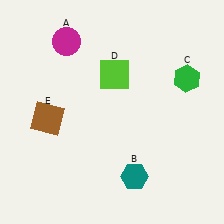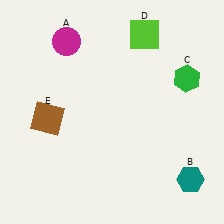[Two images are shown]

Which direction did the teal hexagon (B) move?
The teal hexagon (B) moved right.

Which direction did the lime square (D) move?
The lime square (D) moved up.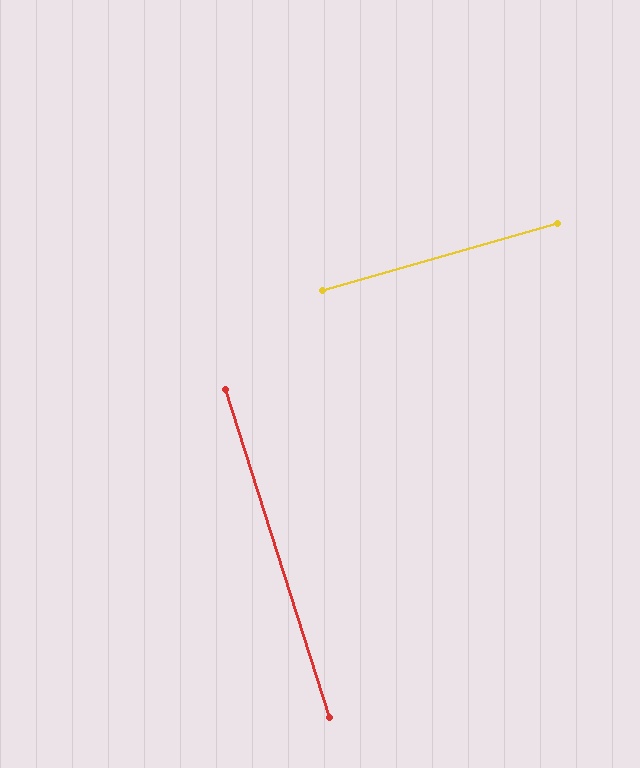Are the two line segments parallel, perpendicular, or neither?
Perpendicular — they meet at approximately 88°.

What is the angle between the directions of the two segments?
Approximately 88 degrees.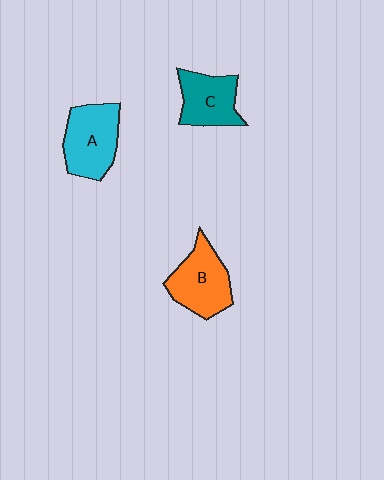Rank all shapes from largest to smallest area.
From largest to smallest: A (cyan), B (orange), C (teal).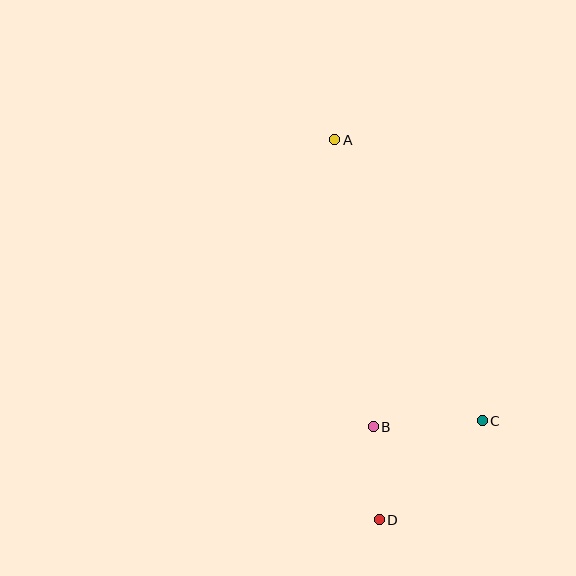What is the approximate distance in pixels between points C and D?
The distance between C and D is approximately 143 pixels.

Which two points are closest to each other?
Points B and D are closest to each other.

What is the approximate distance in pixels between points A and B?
The distance between A and B is approximately 290 pixels.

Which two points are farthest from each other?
Points A and D are farthest from each other.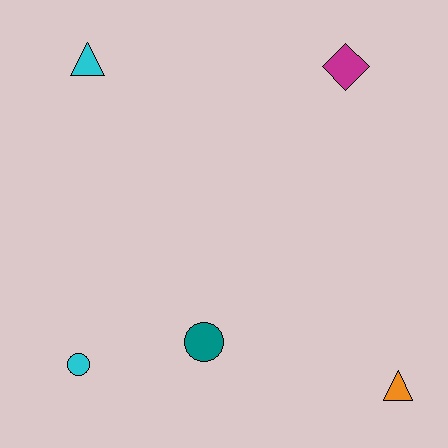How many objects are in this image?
There are 5 objects.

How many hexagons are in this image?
There are no hexagons.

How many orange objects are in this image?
There is 1 orange object.